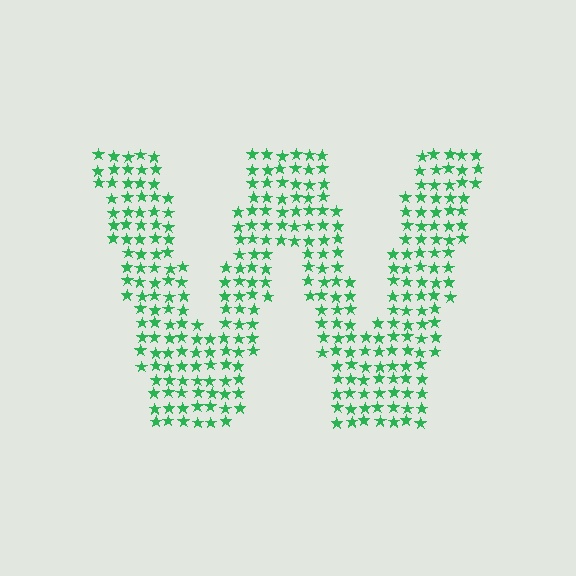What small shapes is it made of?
It is made of small stars.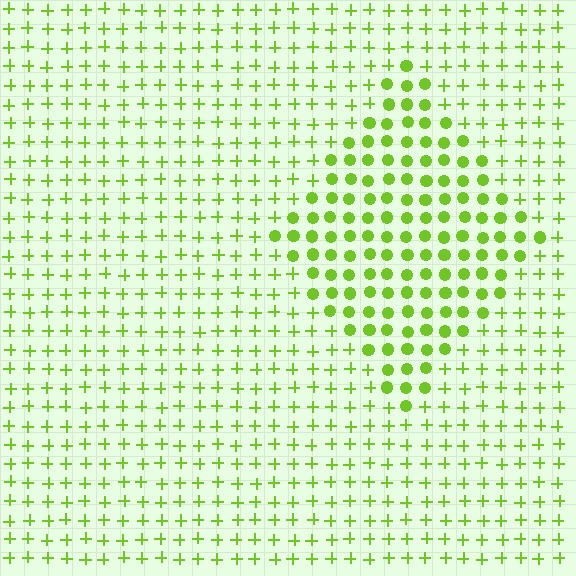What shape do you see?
I see a diamond.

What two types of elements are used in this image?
The image uses circles inside the diamond region and plus signs outside it.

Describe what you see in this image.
The image is filled with small lime elements arranged in a uniform grid. A diamond-shaped region contains circles, while the surrounding area contains plus signs. The boundary is defined purely by the change in element shape.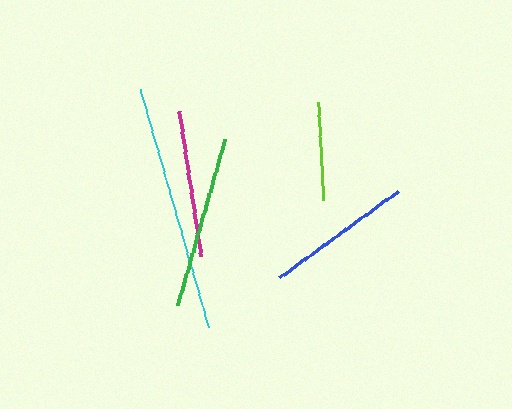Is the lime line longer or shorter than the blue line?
The blue line is longer than the lime line.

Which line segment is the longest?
The cyan line is the longest at approximately 247 pixels.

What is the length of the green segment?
The green segment is approximately 173 pixels long.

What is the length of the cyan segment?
The cyan segment is approximately 247 pixels long.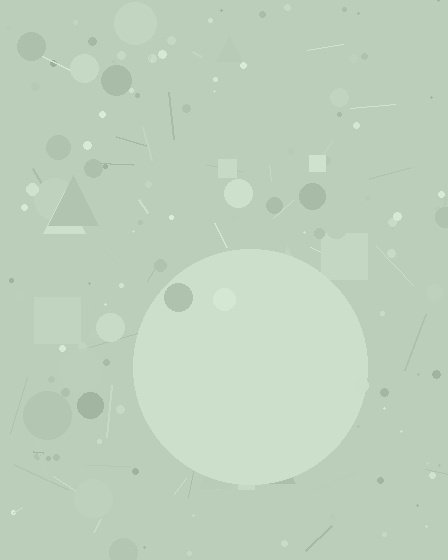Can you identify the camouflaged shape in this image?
The camouflaged shape is a circle.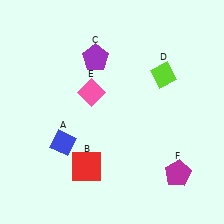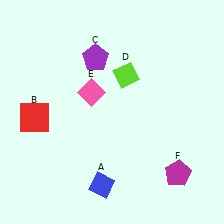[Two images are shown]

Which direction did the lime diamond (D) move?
The lime diamond (D) moved left.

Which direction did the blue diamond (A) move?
The blue diamond (A) moved down.